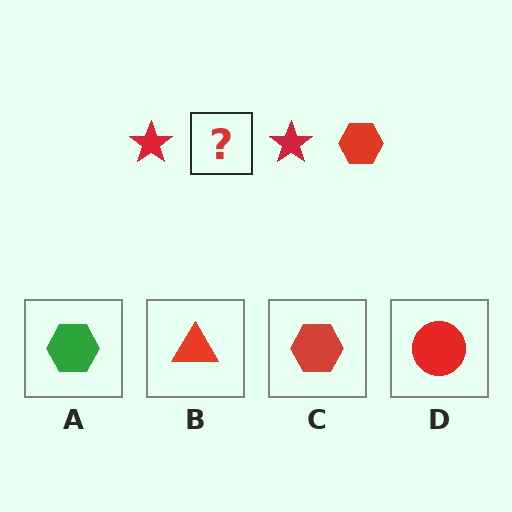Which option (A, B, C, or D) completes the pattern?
C.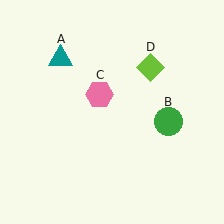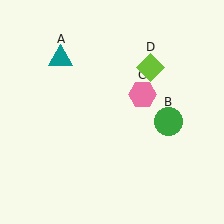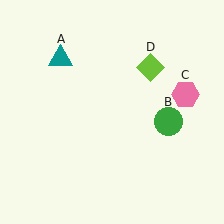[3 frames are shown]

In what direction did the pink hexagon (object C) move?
The pink hexagon (object C) moved right.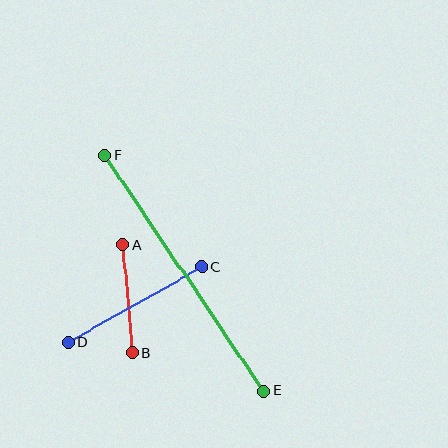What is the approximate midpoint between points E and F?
The midpoint is at approximately (184, 273) pixels.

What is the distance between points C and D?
The distance is approximately 153 pixels.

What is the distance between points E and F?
The distance is approximately 284 pixels.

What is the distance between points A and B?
The distance is approximately 108 pixels.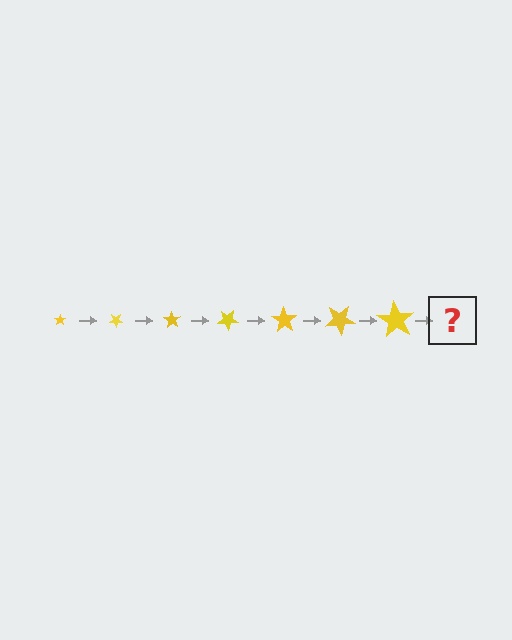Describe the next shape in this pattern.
It should be a star, larger than the previous one and rotated 245 degrees from the start.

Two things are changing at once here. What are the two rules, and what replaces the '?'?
The two rules are that the star grows larger each step and it rotates 35 degrees each step. The '?' should be a star, larger than the previous one and rotated 245 degrees from the start.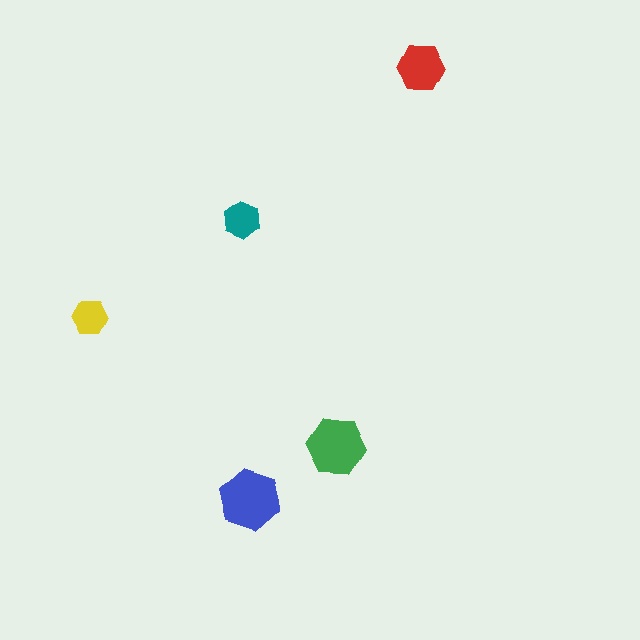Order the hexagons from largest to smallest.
the blue one, the green one, the red one, the teal one, the yellow one.